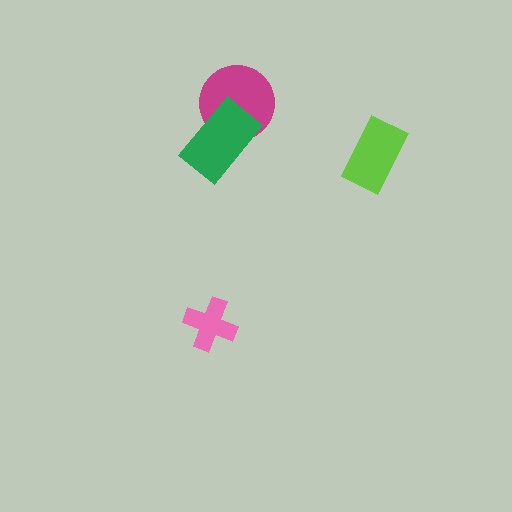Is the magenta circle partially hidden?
Yes, it is partially covered by another shape.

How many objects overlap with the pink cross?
0 objects overlap with the pink cross.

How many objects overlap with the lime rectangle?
0 objects overlap with the lime rectangle.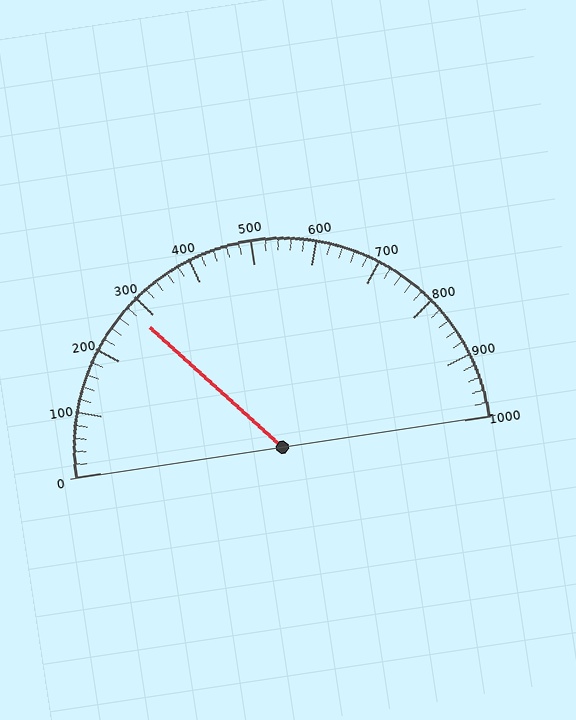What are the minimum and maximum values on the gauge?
The gauge ranges from 0 to 1000.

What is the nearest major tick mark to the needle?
The nearest major tick mark is 300.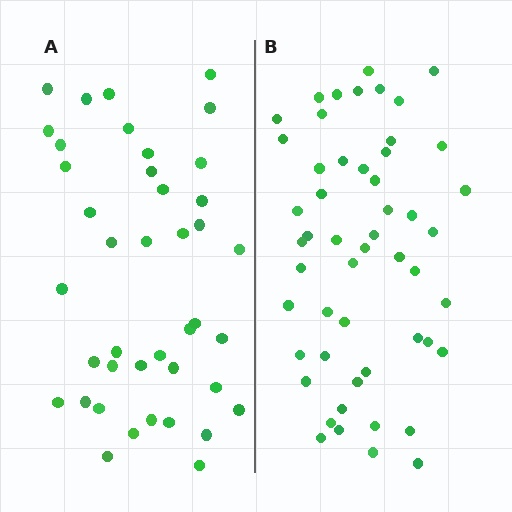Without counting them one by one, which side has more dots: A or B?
Region B (the right region) has more dots.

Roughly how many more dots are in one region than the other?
Region B has roughly 12 or so more dots than region A.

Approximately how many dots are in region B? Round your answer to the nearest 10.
About 50 dots. (The exact count is 52, which rounds to 50.)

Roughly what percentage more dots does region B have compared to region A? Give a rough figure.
About 25% more.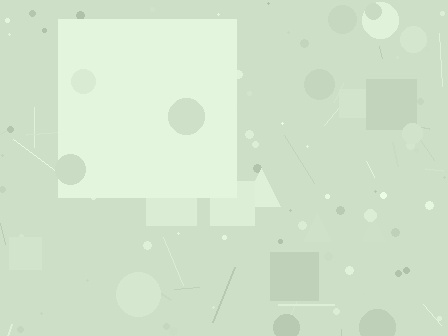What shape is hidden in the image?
A square is hidden in the image.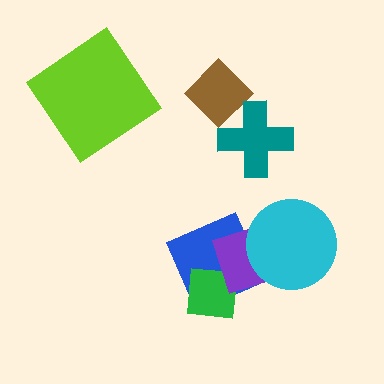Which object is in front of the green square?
The purple rectangle is in front of the green square.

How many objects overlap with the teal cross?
1 object overlaps with the teal cross.